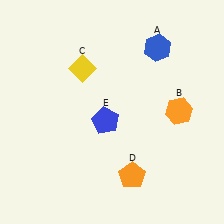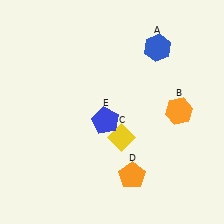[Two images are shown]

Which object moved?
The yellow diamond (C) moved down.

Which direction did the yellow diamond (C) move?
The yellow diamond (C) moved down.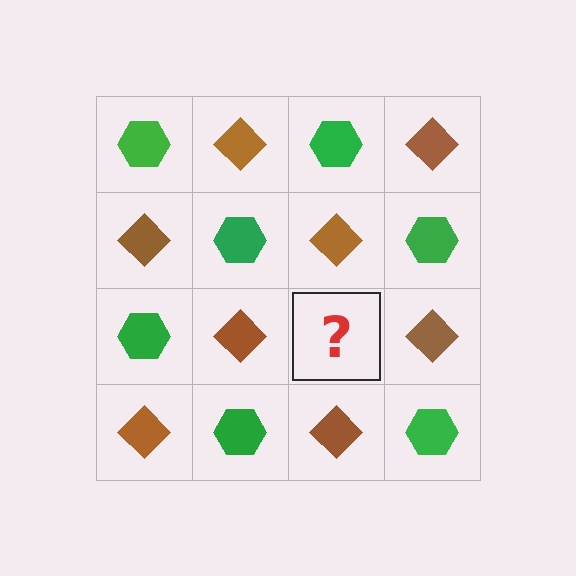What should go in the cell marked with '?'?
The missing cell should contain a green hexagon.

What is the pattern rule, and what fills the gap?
The rule is that it alternates green hexagon and brown diamond in a checkerboard pattern. The gap should be filled with a green hexagon.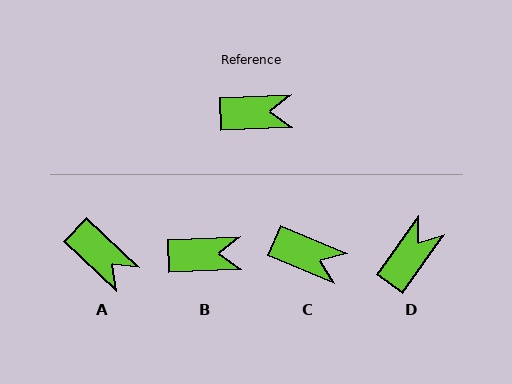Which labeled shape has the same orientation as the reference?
B.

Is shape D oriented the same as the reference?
No, it is off by about 53 degrees.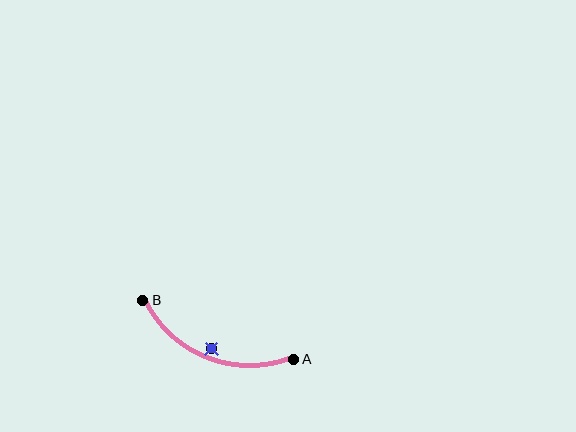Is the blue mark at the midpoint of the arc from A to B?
No — the blue mark does not lie on the arc at all. It sits slightly inside the curve.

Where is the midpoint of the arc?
The arc midpoint is the point on the curve farthest from the straight line joining A and B. It sits below that line.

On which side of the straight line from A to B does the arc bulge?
The arc bulges below the straight line connecting A and B.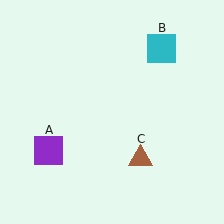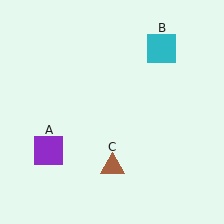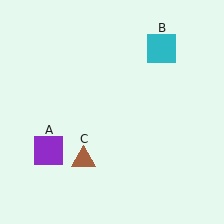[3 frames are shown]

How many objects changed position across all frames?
1 object changed position: brown triangle (object C).